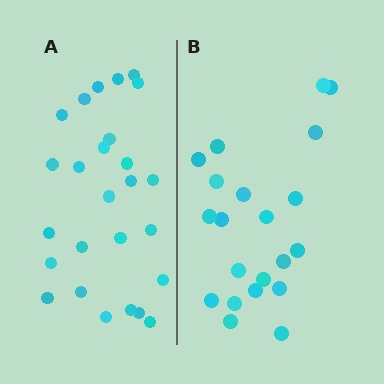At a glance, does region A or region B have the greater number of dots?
Region A (the left region) has more dots.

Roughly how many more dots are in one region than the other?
Region A has about 5 more dots than region B.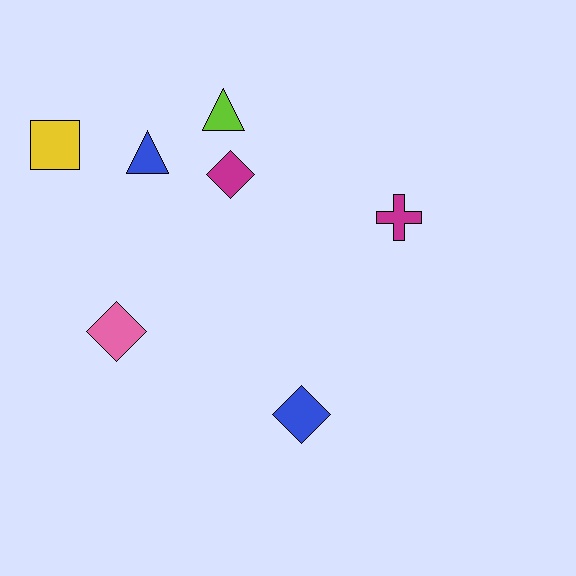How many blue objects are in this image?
There are 2 blue objects.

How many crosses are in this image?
There is 1 cross.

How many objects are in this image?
There are 7 objects.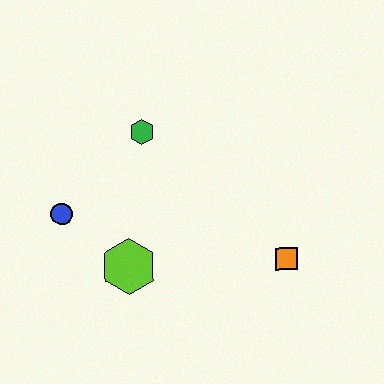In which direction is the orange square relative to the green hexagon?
The orange square is to the right of the green hexagon.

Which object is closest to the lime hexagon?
The blue circle is closest to the lime hexagon.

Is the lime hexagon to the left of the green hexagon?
Yes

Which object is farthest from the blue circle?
The orange square is farthest from the blue circle.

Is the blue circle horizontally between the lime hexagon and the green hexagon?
No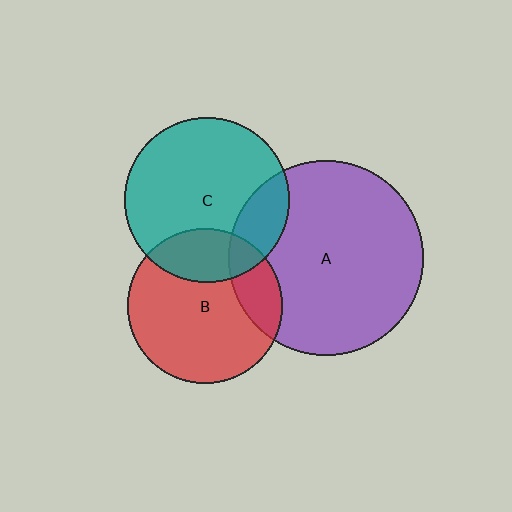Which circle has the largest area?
Circle A (purple).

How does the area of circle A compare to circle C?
Approximately 1.4 times.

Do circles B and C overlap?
Yes.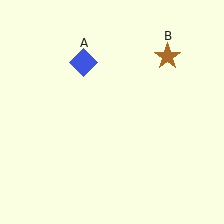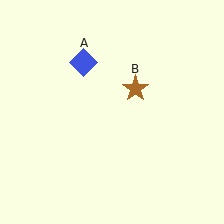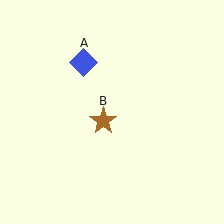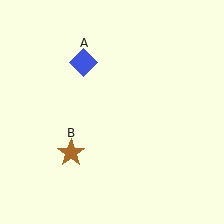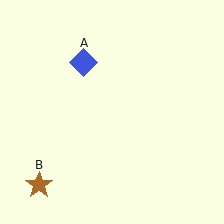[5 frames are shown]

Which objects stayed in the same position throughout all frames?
Blue diamond (object A) remained stationary.